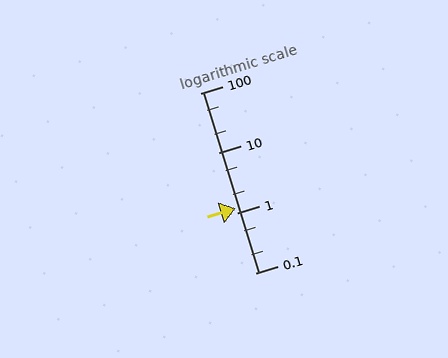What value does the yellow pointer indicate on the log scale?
The pointer indicates approximately 1.2.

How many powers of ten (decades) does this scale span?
The scale spans 3 decades, from 0.1 to 100.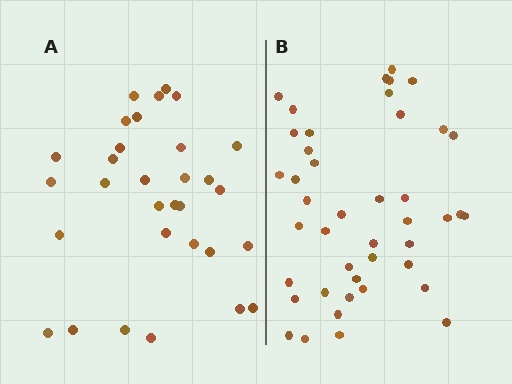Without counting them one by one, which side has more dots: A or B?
Region B (the right region) has more dots.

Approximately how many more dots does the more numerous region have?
Region B has roughly 12 or so more dots than region A.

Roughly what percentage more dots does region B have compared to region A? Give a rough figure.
About 40% more.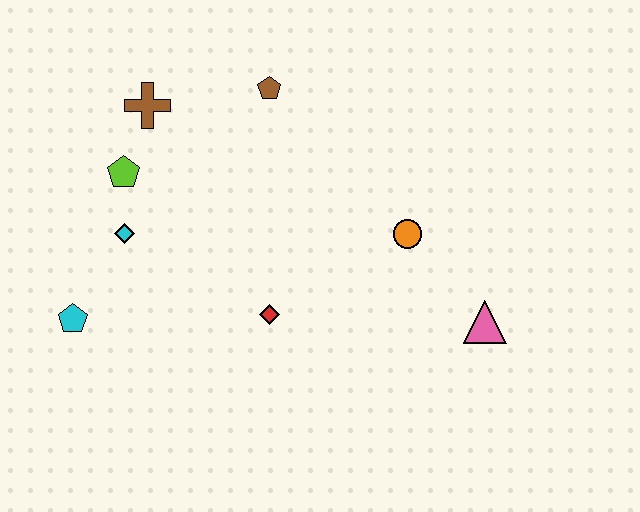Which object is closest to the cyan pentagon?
The cyan diamond is closest to the cyan pentagon.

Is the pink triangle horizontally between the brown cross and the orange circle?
No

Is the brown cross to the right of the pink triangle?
No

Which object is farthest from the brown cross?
The pink triangle is farthest from the brown cross.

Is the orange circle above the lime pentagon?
No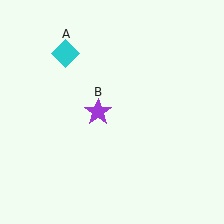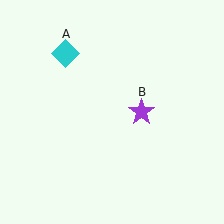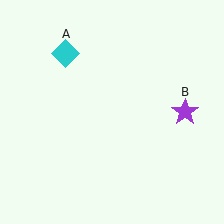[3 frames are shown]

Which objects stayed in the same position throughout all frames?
Cyan diamond (object A) remained stationary.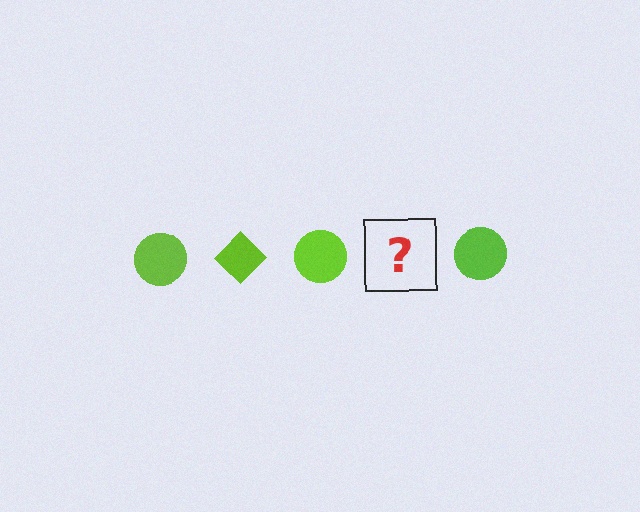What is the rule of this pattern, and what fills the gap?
The rule is that the pattern cycles through circle, diamond shapes in lime. The gap should be filled with a lime diamond.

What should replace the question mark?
The question mark should be replaced with a lime diamond.